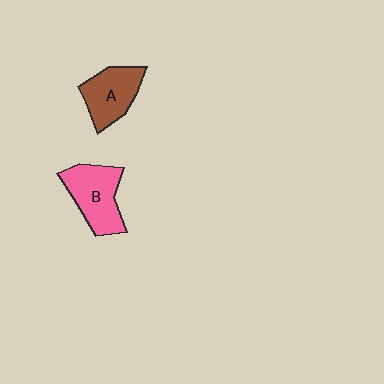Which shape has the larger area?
Shape B (pink).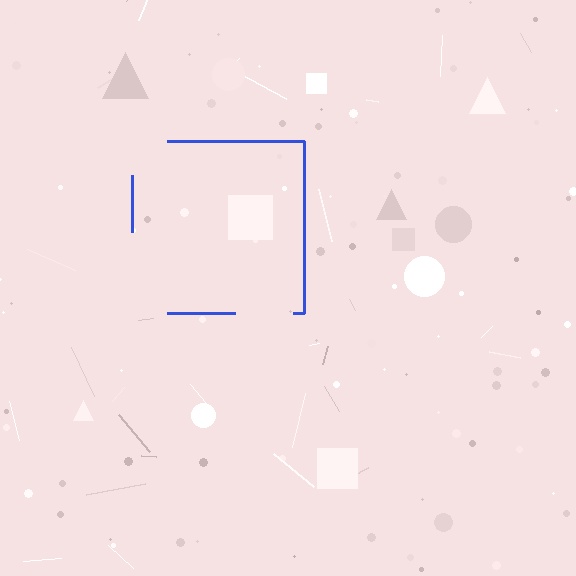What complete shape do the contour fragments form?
The contour fragments form a square.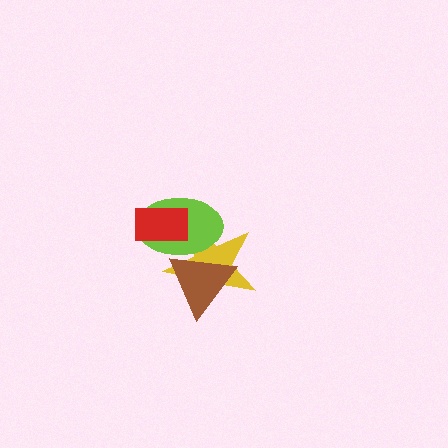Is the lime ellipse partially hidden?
Yes, it is partially covered by another shape.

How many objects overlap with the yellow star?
3 objects overlap with the yellow star.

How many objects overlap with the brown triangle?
2 objects overlap with the brown triangle.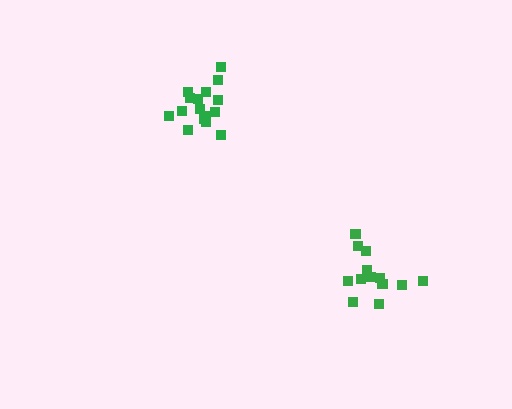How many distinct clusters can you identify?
There are 2 distinct clusters.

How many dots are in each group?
Group 1: 14 dots, Group 2: 16 dots (30 total).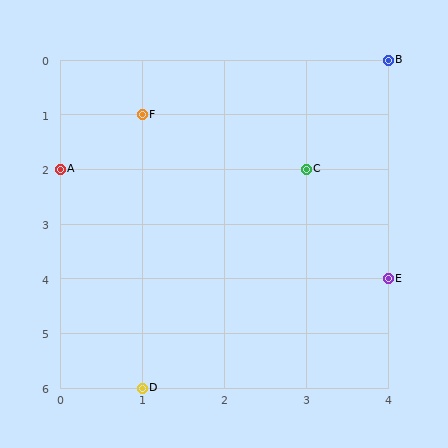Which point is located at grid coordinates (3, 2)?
Point C is at (3, 2).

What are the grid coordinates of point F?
Point F is at grid coordinates (1, 1).